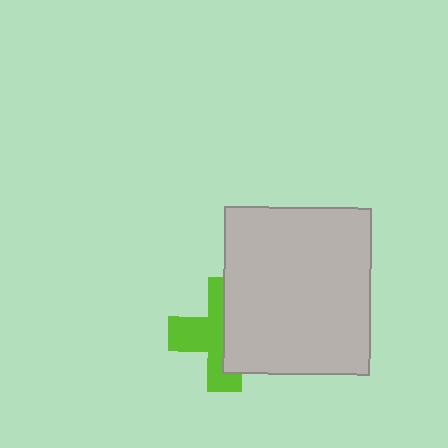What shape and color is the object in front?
The object in front is a light gray rectangle.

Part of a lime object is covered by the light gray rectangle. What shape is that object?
It is a cross.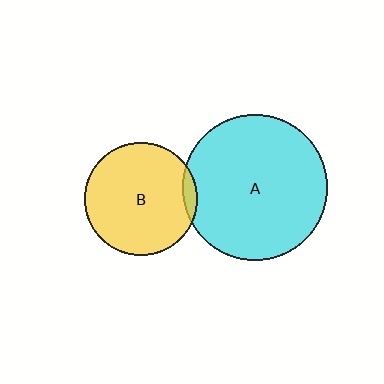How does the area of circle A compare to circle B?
Approximately 1.7 times.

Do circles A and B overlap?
Yes.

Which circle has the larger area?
Circle A (cyan).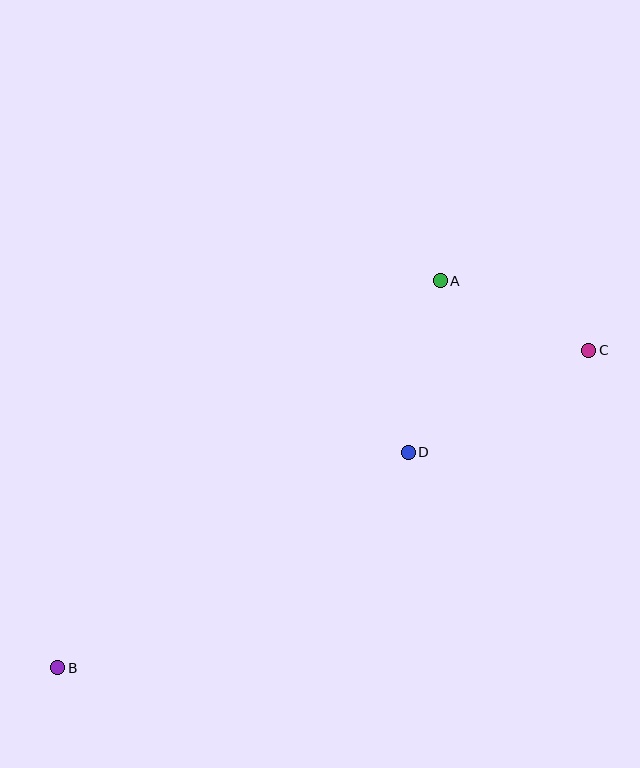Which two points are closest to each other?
Points A and C are closest to each other.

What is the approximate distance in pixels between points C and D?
The distance between C and D is approximately 207 pixels.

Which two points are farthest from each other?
Points B and C are farthest from each other.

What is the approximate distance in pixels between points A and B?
The distance between A and B is approximately 544 pixels.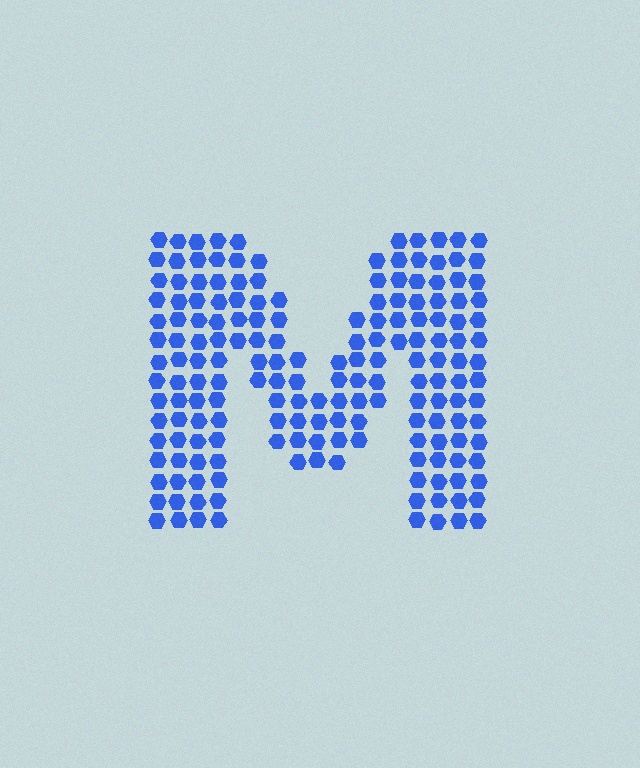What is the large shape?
The large shape is the letter M.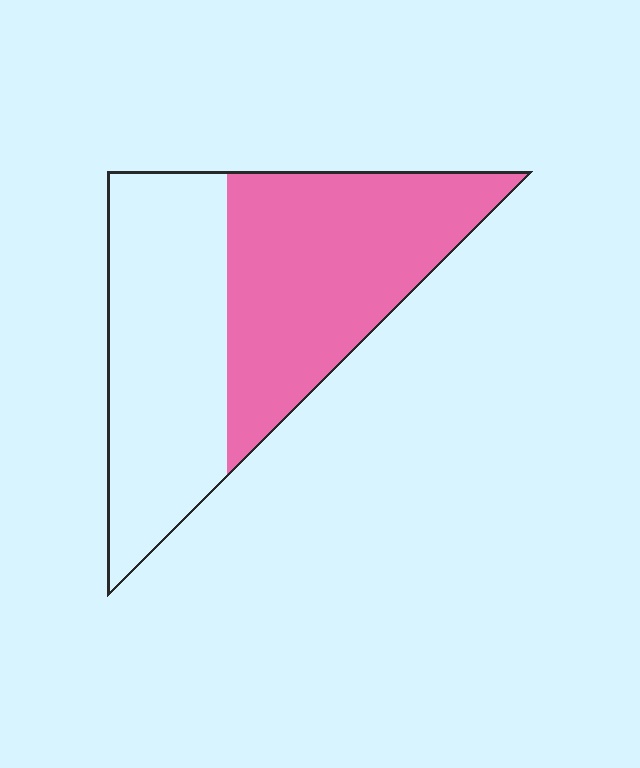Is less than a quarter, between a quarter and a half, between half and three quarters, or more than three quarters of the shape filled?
Between half and three quarters.